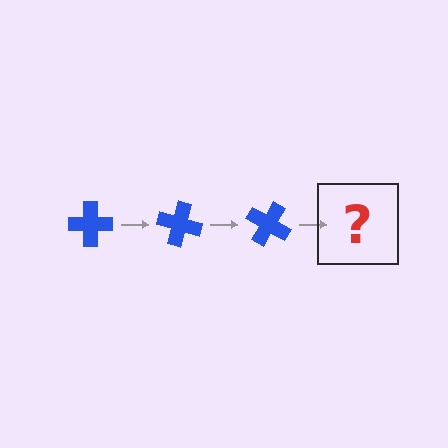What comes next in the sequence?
The next element should be a blue cross rotated 45 degrees.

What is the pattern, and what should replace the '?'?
The pattern is that the cross rotates 15 degrees each step. The '?' should be a blue cross rotated 45 degrees.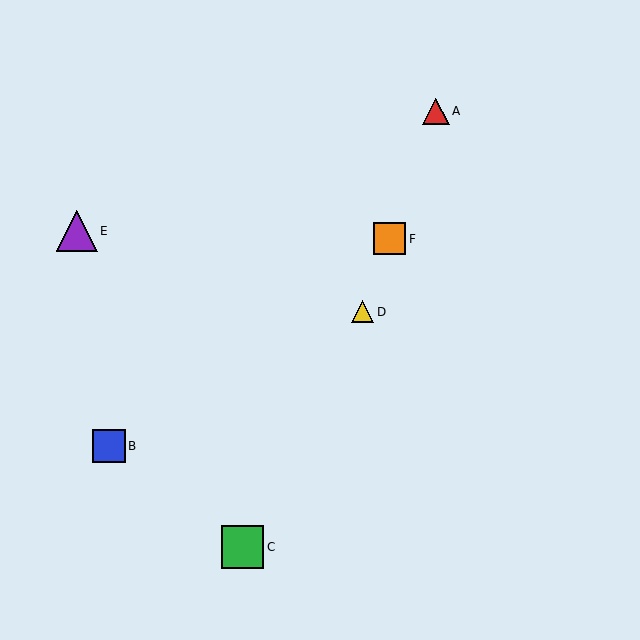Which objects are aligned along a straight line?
Objects A, D, F are aligned along a straight line.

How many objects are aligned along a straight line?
3 objects (A, D, F) are aligned along a straight line.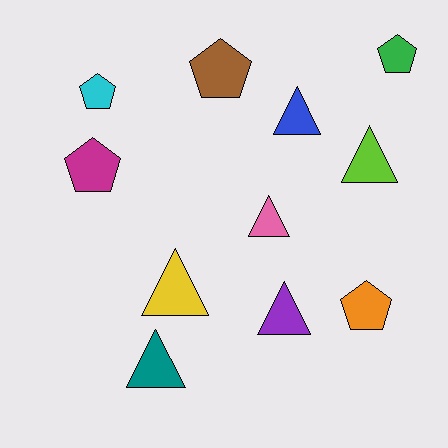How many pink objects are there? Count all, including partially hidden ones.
There is 1 pink object.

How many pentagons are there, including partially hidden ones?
There are 5 pentagons.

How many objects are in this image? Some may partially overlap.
There are 11 objects.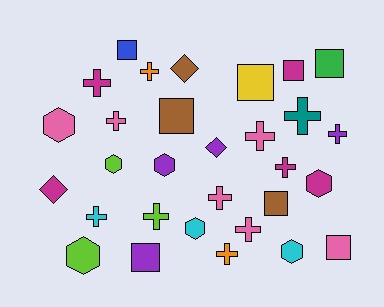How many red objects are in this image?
There are no red objects.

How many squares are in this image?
There are 8 squares.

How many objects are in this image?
There are 30 objects.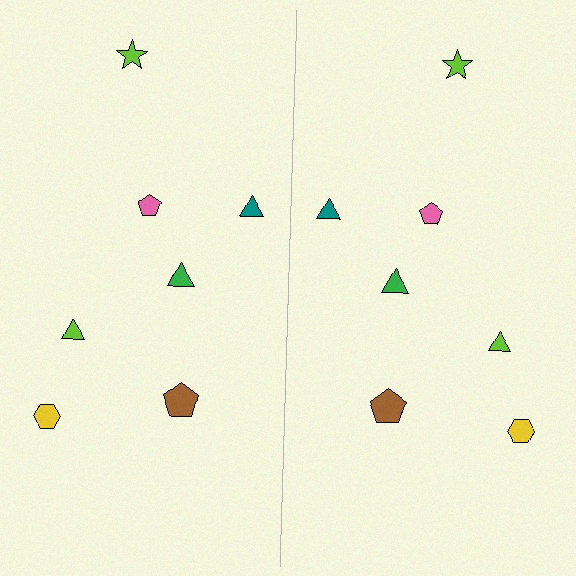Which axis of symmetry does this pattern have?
The pattern has a vertical axis of symmetry running through the center of the image.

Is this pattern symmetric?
Yes, this pattern has bilateral (reflection) symmetry.